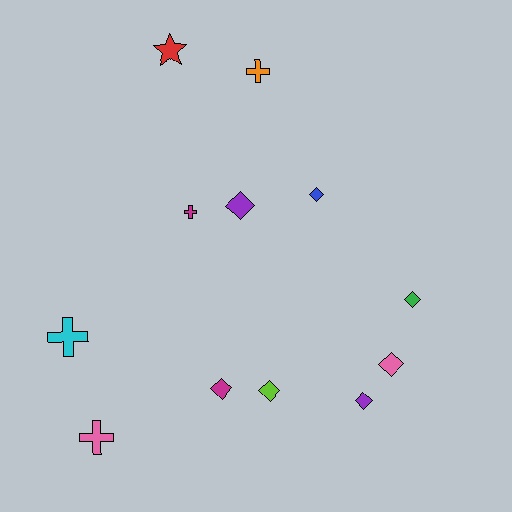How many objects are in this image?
There are 12 objects.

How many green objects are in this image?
There is 1 green object.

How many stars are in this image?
There is 1 star.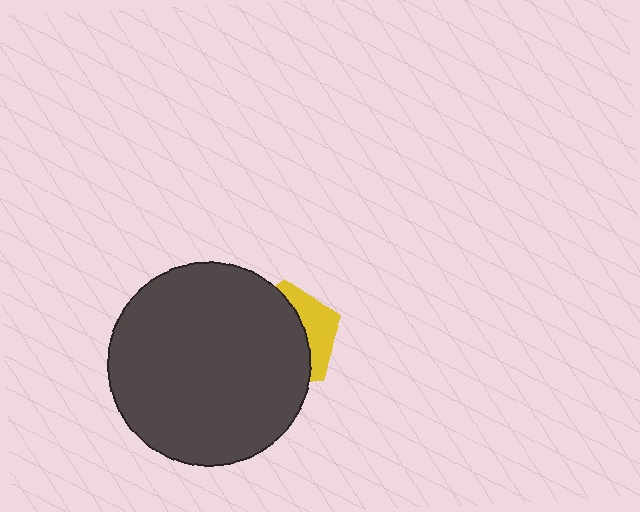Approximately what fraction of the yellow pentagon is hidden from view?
Roughly 68% of the yellow pentagon is hidden behind the dark gray circle.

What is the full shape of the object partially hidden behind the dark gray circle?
The partially hidden object is a yellow pentagon.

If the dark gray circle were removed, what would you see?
You would see the complete yellow pentagon.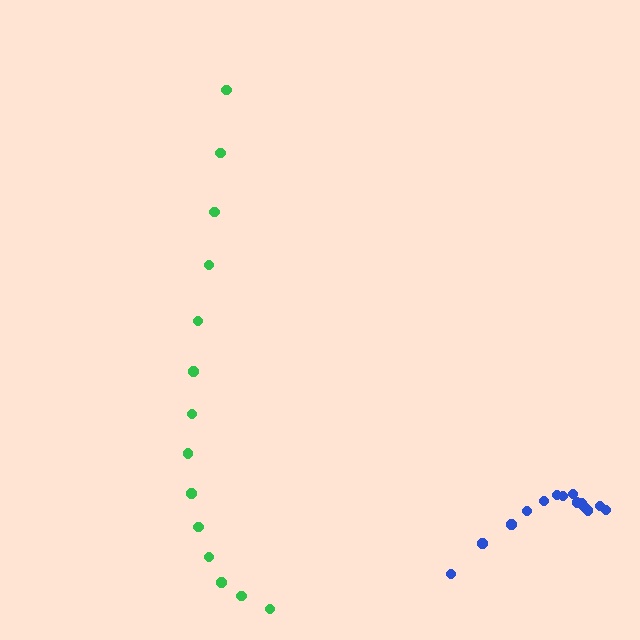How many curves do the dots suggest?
There are 2 distinct paths.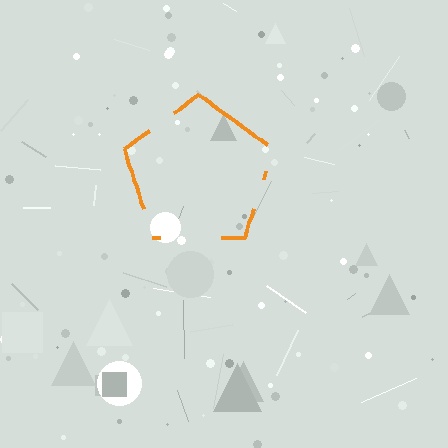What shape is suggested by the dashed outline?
The dashed outline suggests a pentagon.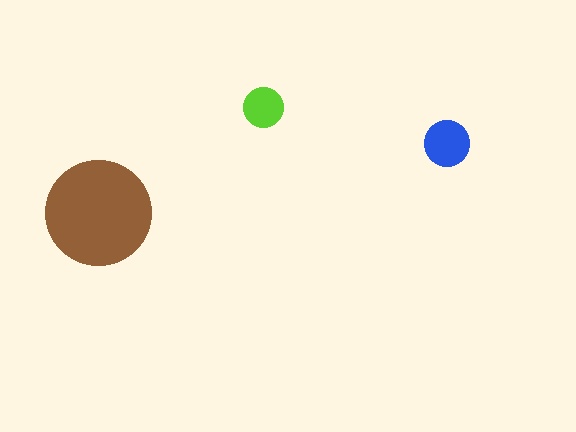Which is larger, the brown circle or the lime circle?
The brown one.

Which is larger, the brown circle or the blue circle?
The brown one.